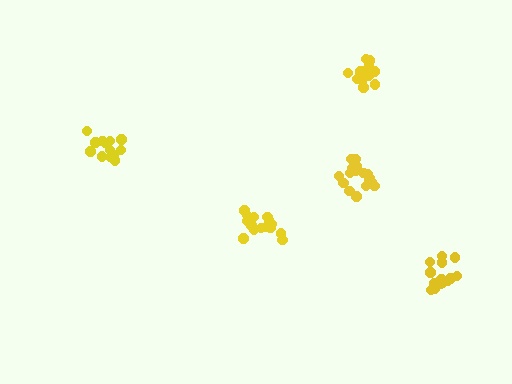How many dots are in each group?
Group 1: 16 dots, Group 2: 16 dots, Group 3: 14 dots, Group 4: 13 dots, Group 5: 14 dots (73 total).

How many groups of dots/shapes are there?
There are 5 groups.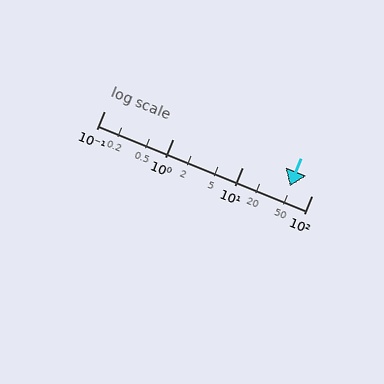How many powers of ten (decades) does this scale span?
The scale spans 3 decades, from 0.1 to 100.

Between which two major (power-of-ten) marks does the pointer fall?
The pointer is between 10 and 100.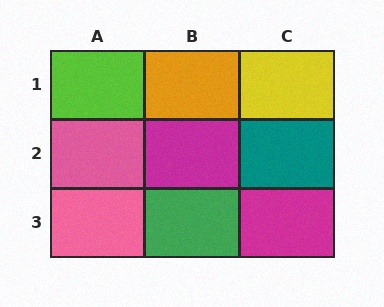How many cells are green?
1 cell is green.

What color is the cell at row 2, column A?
Pink.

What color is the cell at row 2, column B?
Magenta.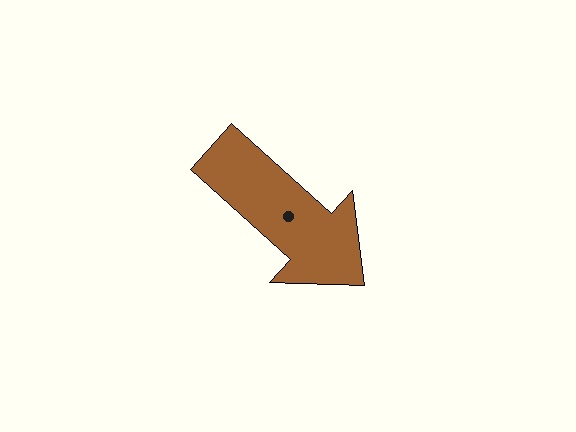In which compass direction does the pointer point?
Southeast.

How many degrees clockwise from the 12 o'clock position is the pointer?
Approximately 132 degrees.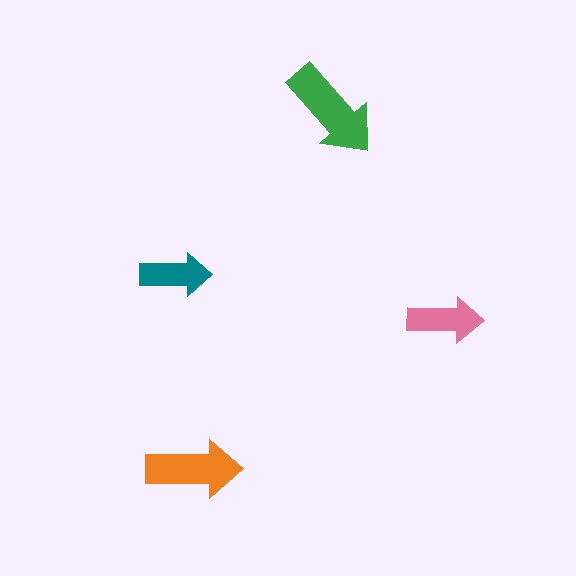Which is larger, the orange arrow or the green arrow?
The green one.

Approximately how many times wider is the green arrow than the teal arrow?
About 1.5 times wider.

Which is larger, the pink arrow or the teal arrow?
The pink one.